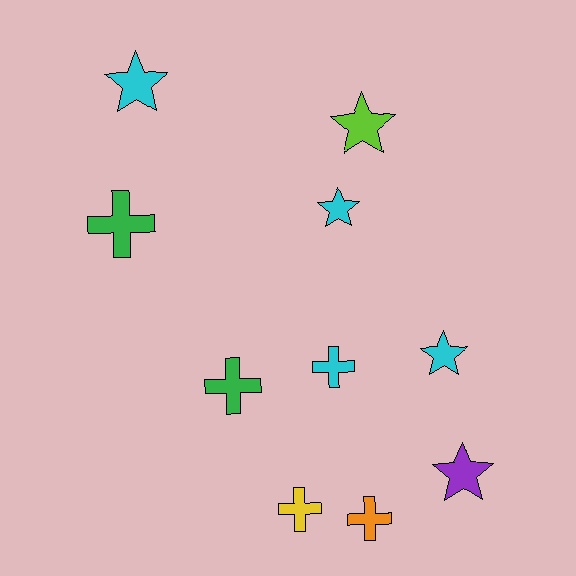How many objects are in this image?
There are 10 objects.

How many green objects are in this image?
There are 2 green objects.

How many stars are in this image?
There are 5 stars.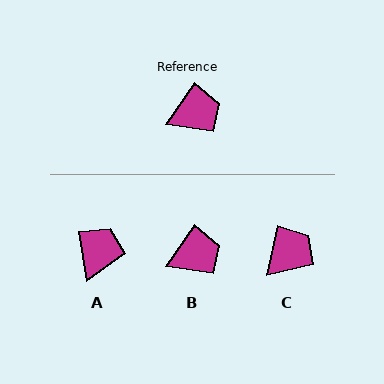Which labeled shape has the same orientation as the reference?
B.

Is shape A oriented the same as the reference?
No, it is off by about 45 degrees.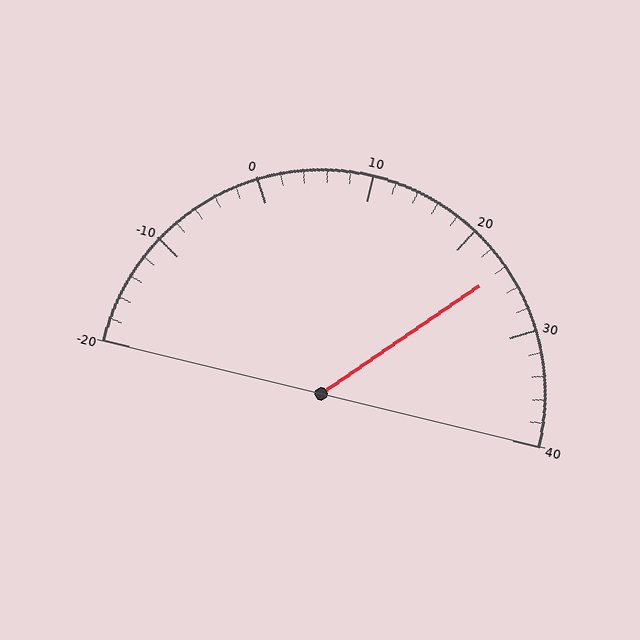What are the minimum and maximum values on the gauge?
The gauge ranges from -20 to 40.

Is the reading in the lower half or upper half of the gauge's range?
The reading is in the upper half of the range (-20 to 40).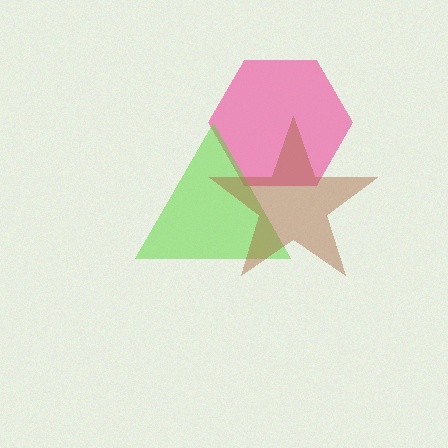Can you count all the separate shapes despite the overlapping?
Yes, there are 3 separate shapes.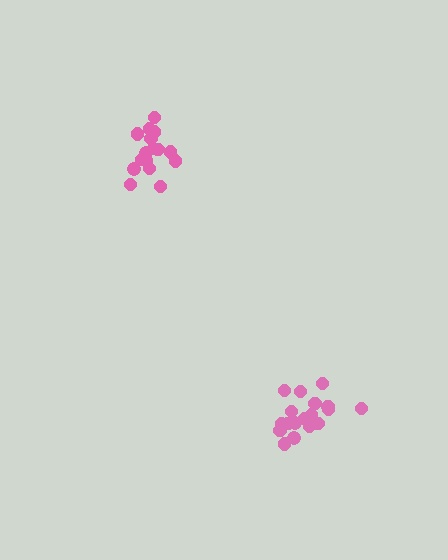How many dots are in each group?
Group 1: 18 dots, Group 2: 17 dots (35 total).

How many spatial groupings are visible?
There are 2 spatial groupings.